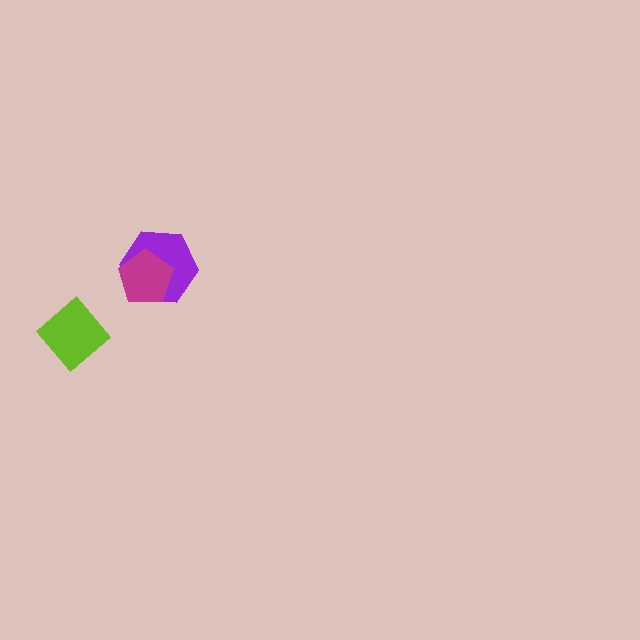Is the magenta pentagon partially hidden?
No, no other shape covers it.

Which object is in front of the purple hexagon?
The magenta pentagon is in front of the purple hexagon.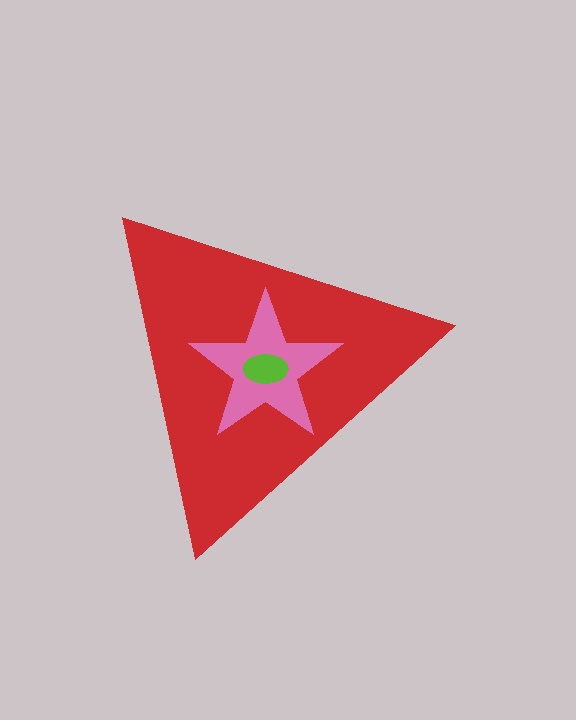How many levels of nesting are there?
3.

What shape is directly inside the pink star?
The lime ellipse.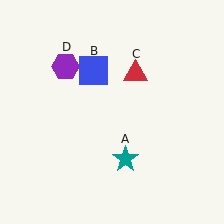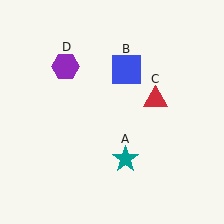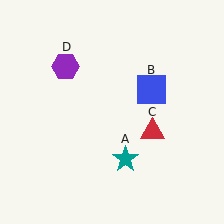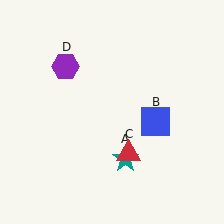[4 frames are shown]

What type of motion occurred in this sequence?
The blue square (object B), red triangle (object C) rotated clockwise around the center of the scene.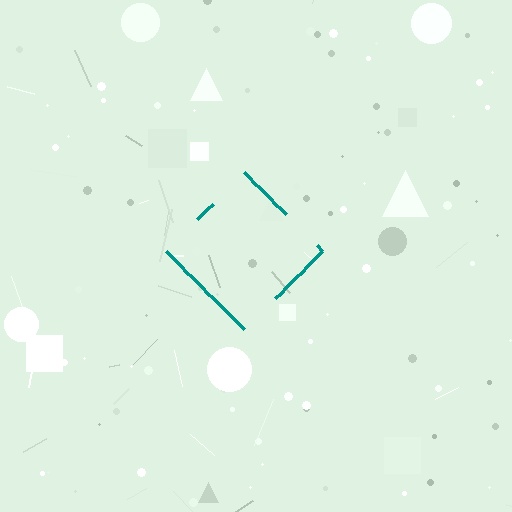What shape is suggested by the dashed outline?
The dashed outline suggests a diamond.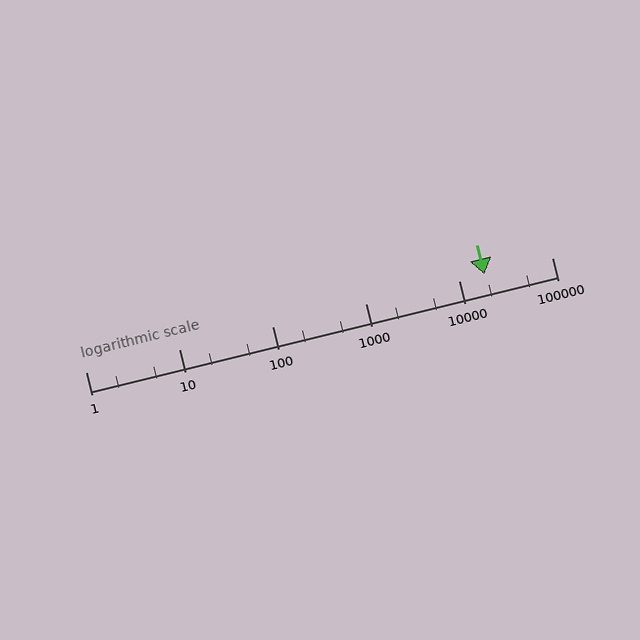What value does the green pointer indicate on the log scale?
The pointer indicates approximately 19000.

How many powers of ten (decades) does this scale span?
The scale spans 5 decades, from 1 to 100000.